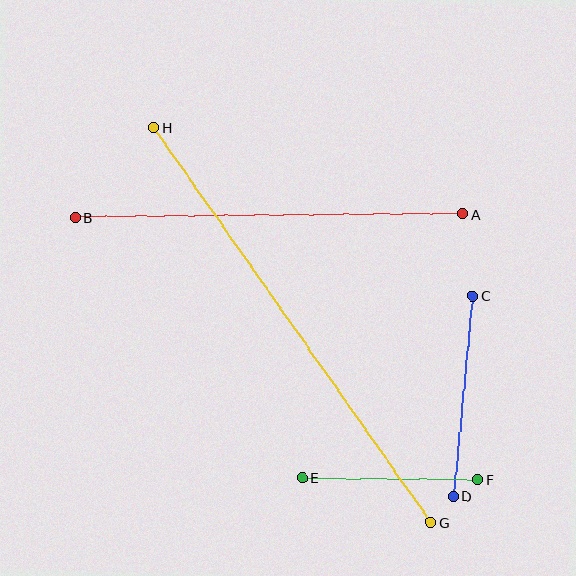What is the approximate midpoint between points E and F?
The midpoint is at approximately (390, 478) pixels.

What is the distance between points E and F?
The distance is approximately 176 pixels.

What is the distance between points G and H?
The distance is approximately 483 pixels.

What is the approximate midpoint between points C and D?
The midpoint is at approximately (463, 396) pixels.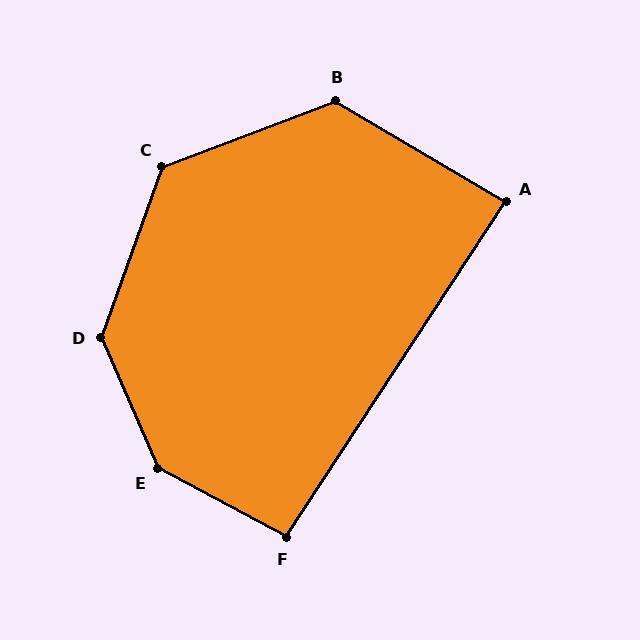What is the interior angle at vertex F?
Approximately 95 degrees (obtuse).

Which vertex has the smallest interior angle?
A, at approximately 88 degrees.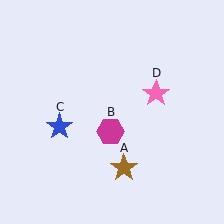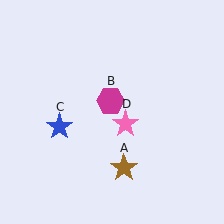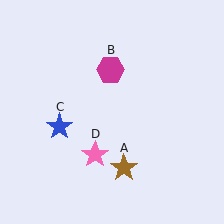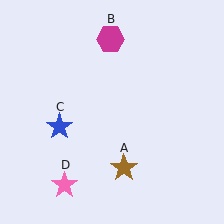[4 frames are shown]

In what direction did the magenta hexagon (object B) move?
The magenta hexagon (object B) moved up.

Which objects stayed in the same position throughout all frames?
Brown star (object A) and blue star (object C) remained stationary.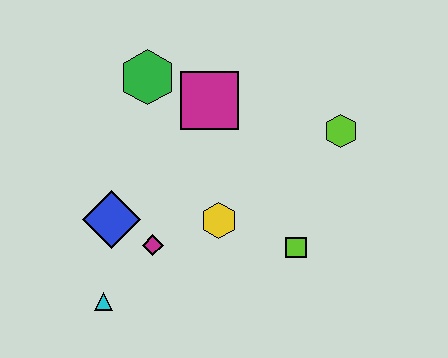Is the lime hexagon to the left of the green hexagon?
No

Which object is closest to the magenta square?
The green hexagon is closest to the magenta square.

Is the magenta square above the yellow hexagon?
Yes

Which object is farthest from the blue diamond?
The lime hexagon is farthest from the blue diamond.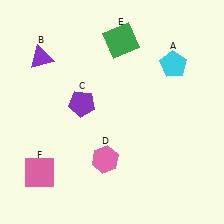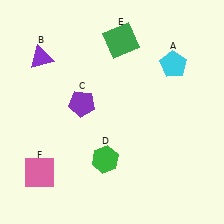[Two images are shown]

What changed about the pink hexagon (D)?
In Image 1, D is pink. In Image 2, it changed to green.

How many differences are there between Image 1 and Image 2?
There is 1 difference between the two images.